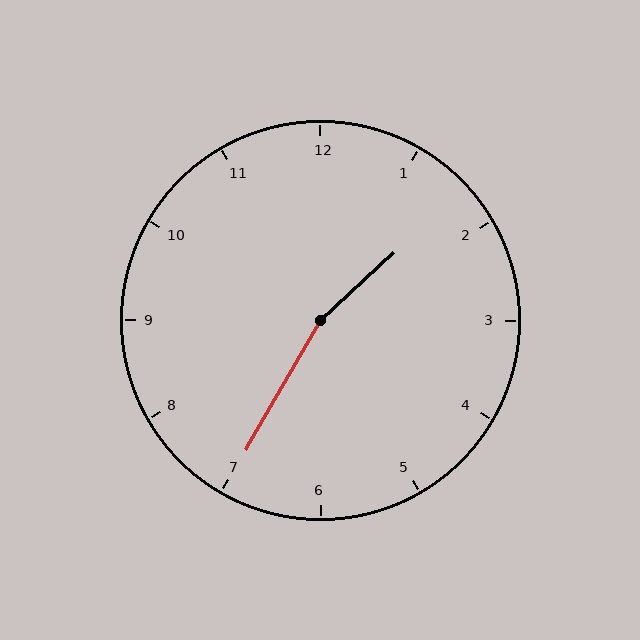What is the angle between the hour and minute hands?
Approximately 162 degrees.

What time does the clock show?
1:35.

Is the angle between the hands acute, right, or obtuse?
It is obtuse.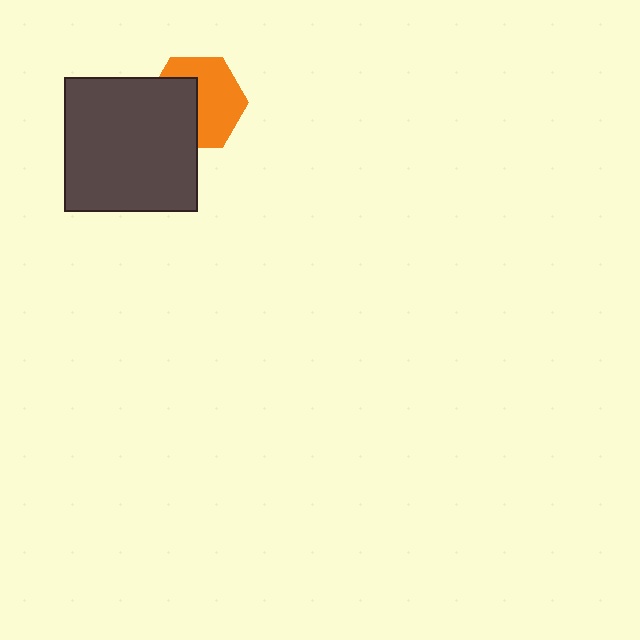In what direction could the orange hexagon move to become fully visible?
The orange hexagon could move right. That would shift it out from behind the dark gray square entirely.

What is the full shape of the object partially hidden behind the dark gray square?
The partially hidden object is an orange hexagon.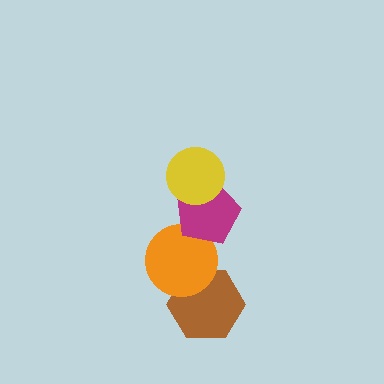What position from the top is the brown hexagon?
The brown hexagon is 4th from the top.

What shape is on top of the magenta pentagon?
The yellow circle is on top of the magenta pentagon.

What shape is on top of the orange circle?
The magenta pentagon is on top of the orange circle.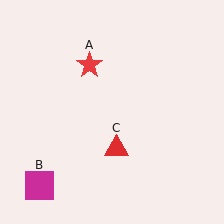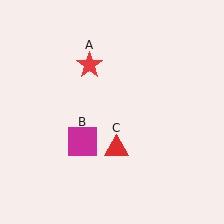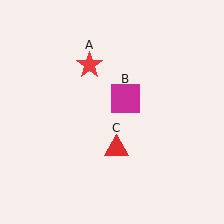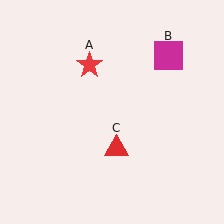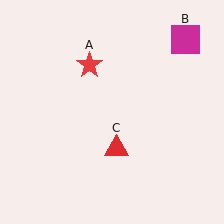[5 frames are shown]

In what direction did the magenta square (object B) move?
The magenta square (object B) moved up and to the right.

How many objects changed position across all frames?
1 object changed position: magenta square (object B).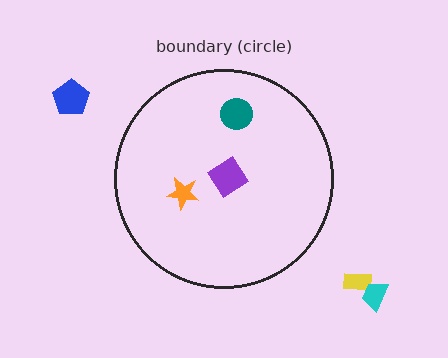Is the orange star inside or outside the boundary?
Inside.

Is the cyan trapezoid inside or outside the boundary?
Outside.